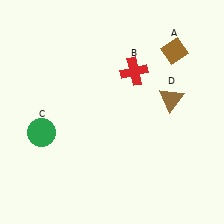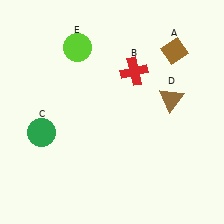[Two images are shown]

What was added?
A lime circle (E) was added in Image 2.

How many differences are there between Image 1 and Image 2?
There is 1 difference between the two images.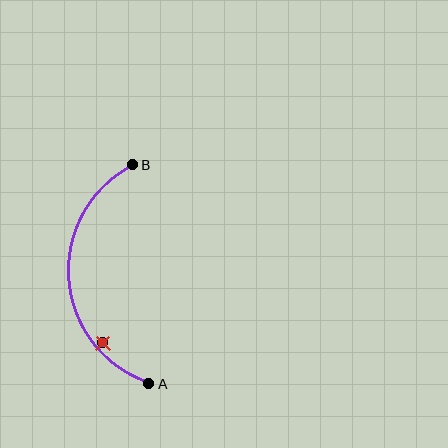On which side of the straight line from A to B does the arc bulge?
The arc bulges to the left of the straight line connecting A and B.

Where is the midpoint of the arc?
The arc midpoint is the point on the curve farthest from the straight line joining A and B. It sits to the left of that line.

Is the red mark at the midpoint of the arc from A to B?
No — the red mark does not lie on the arc at all. It sits slightly inside the curve.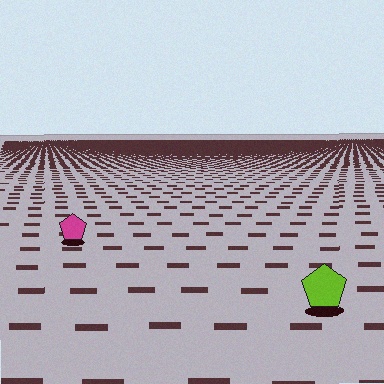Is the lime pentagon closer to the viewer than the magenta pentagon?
Yes. The lime pentagon is closer — you can tell from the texture gradient: the ground texture is coarser near it.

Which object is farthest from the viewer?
The magenta pentagon is farthest from the viewer. It appears smaller and the ground texture around it is denser.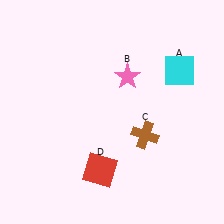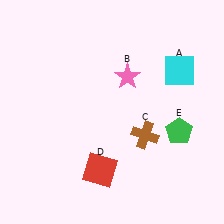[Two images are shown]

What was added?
A green pentagon (E) was added in Image 2.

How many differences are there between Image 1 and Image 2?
There is 1 difference between the two images.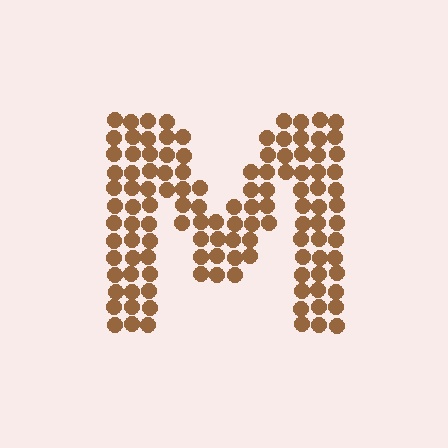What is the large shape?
The large shape is the letter M.